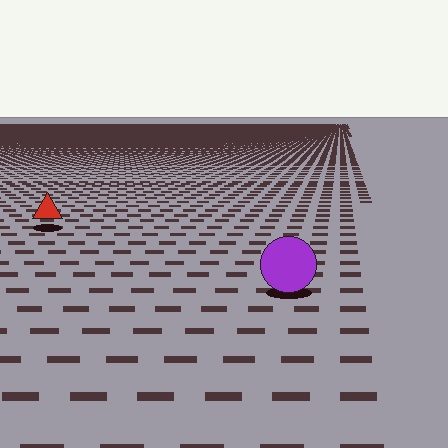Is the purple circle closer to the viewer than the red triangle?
Yes. The purple circle is closer — you can tell from the texture gradient: the ground texture is coarser near it.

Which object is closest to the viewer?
The purple circle is closest. The texture marks near it are larger and more spread out.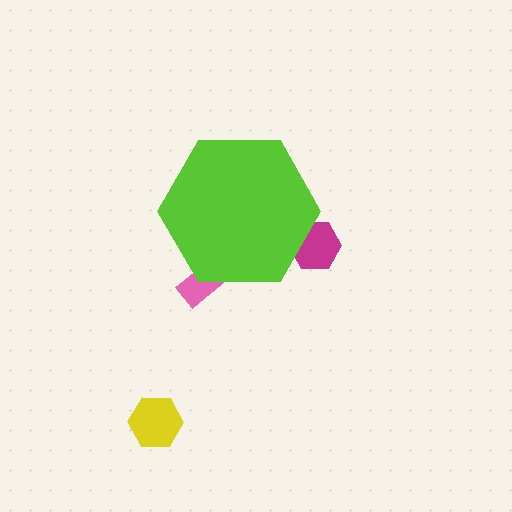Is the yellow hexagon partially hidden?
No, the yellow hexagon is fully visible.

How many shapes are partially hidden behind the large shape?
2 shapes are partially hidden.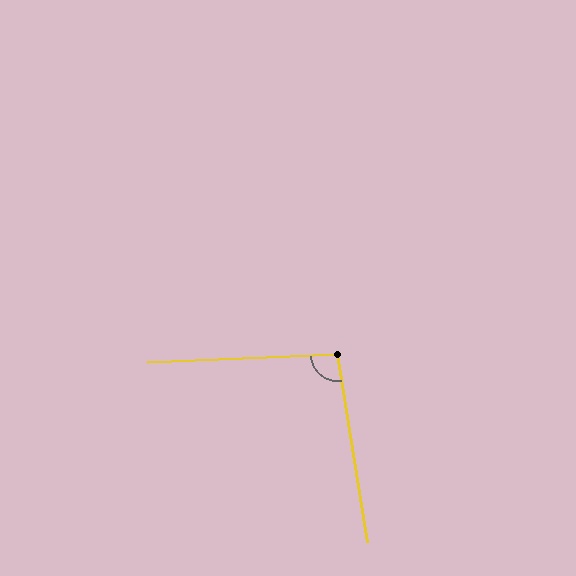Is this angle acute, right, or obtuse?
It is obtuse.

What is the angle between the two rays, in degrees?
Approximately 97 degrees.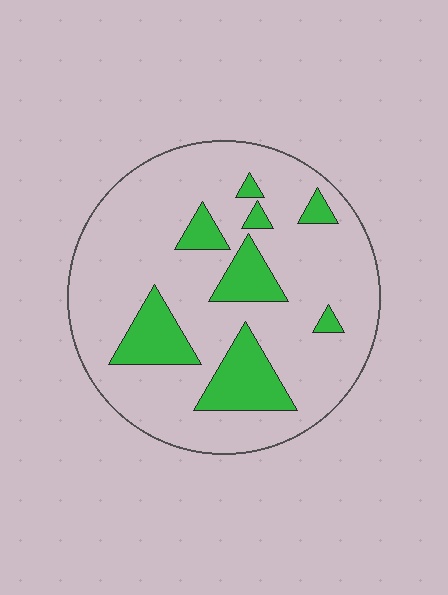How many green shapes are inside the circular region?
8.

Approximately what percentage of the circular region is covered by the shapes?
Approximately 20%.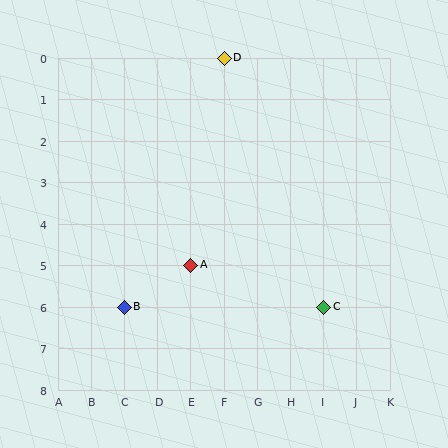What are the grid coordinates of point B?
Point B is at grid coordinates (C, 6).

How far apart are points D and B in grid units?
Points D and B are 3 columns and 6 rows apart (about 6.7 grid units diagonally).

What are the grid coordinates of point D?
Point D is at grid coordinates (F, 0).